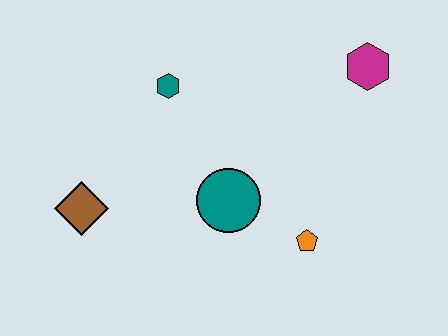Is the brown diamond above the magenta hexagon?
No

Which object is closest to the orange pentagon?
The teal circle is closest to the orange pentagon.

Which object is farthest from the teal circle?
The magenta hexagon is farthest from the teal circle.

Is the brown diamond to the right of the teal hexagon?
No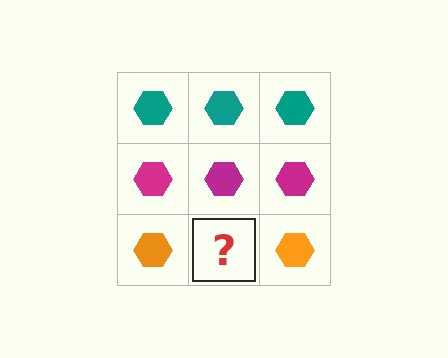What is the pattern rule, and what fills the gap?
The rule is that each row has a consistent color. The gap should be filled with an orange hexagon.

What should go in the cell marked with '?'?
The missing cell should contain an orange hexagon.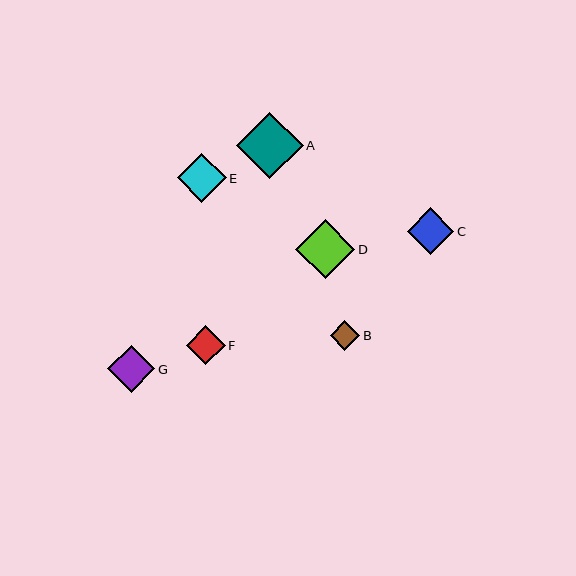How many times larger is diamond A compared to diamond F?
Diamond A is approximately 1.7 times the size of diamond F.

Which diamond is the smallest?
Diamond B is the smallest with a size of approximately 30 pixels.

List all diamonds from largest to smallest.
From largest to smallest: A, D, E, G, C, F, B.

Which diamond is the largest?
Diamond A is the largest with a size of approximately 66 pixels.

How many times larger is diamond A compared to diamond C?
Diamond A is approximately 1.4 times the size of diamond C.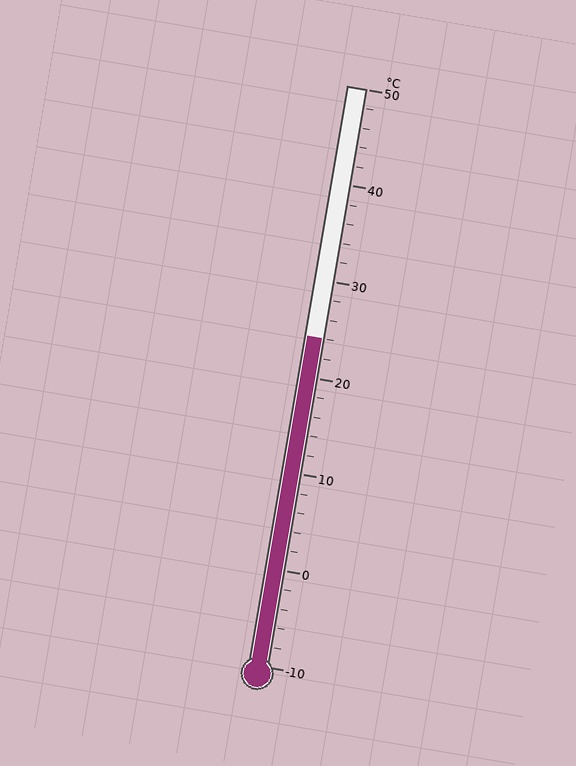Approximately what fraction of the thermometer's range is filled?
The thermometer is filled to approximately 55% of its range.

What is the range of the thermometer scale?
The thermometer scale ranges from -10°C to 50°C.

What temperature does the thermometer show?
The thermometer shows approximately 24°C.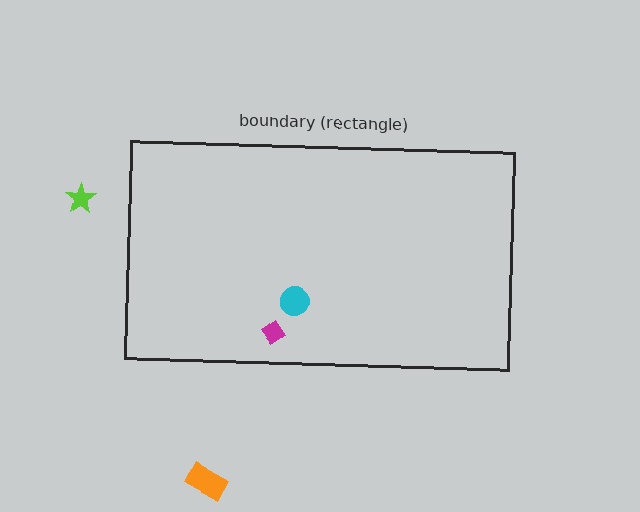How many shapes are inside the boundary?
2 inside, 2 outside.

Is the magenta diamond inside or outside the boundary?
Inside.